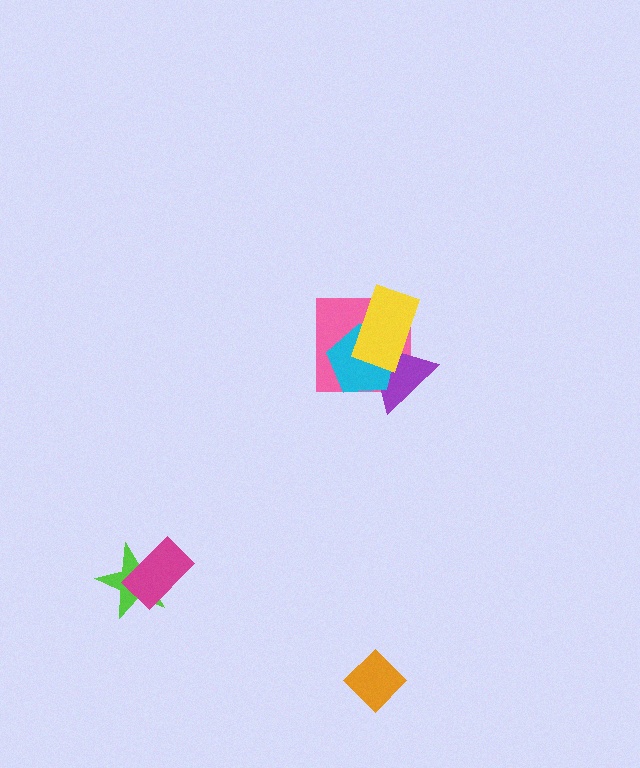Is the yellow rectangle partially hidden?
No, no other shape covers it.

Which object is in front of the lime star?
The magenta rectangle is in front of the lime star.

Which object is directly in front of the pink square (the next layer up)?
The purple triangle is directly in front of the pink square.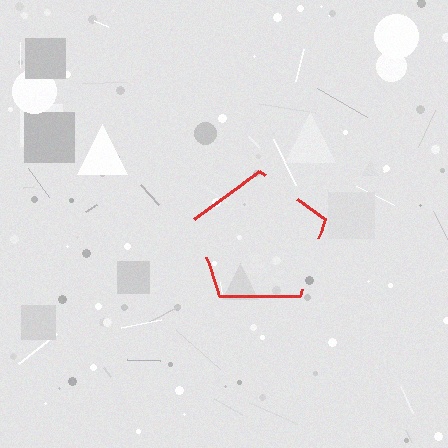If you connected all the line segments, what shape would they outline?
They would outline a pentagon.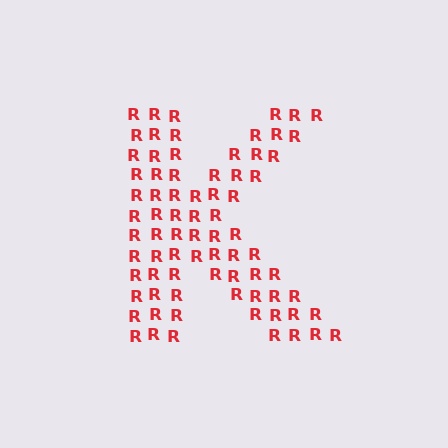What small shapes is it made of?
It is made of small letter R's.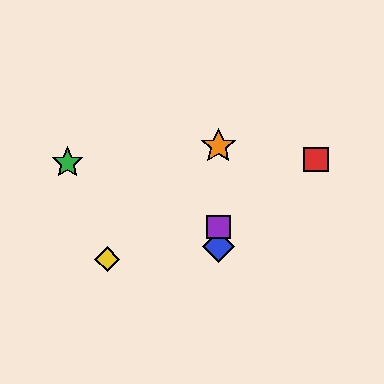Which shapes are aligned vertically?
The blue diamond, the purple square, the orange star are aligned vertically.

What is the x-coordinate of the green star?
The green star is at x≈68.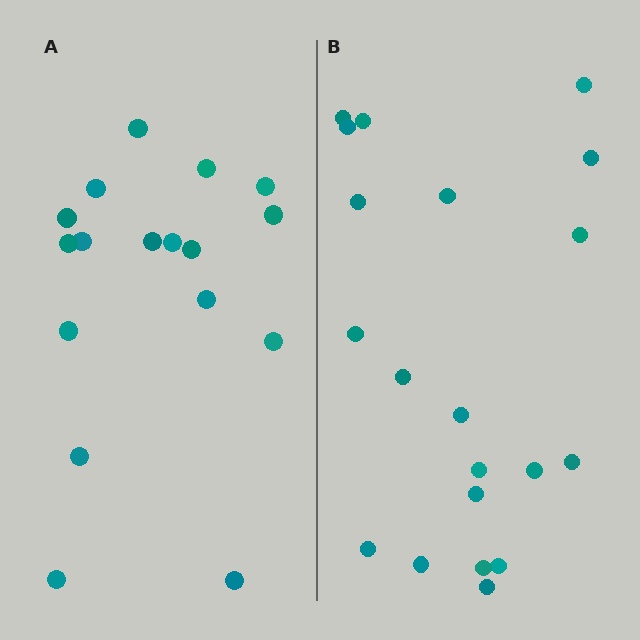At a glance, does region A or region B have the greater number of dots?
Region B (the right region) has more dots.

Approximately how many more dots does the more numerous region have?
Region B has just a few more — roughly 2 or 3 more dots than region A.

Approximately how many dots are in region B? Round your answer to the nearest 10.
About 20 dots.